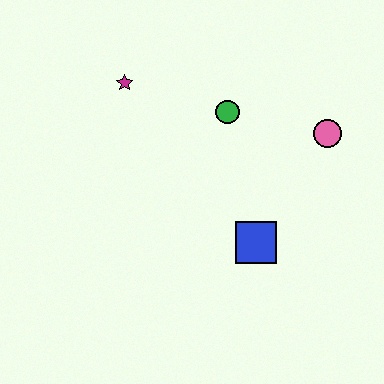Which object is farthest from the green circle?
The blue square is farthest from the green circle.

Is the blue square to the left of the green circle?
No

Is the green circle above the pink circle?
Yes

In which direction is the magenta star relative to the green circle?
The magenta star is to the left of the green circle.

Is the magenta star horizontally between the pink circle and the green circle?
No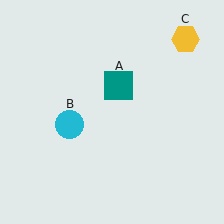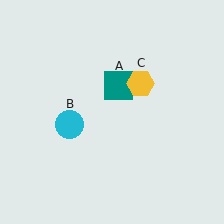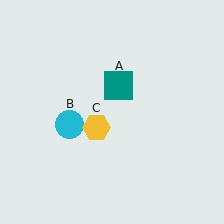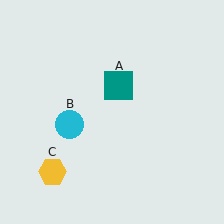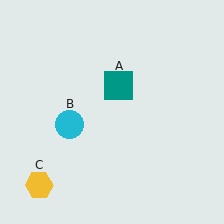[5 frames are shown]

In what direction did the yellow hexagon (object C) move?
The yellow hexagon (object C) moved down and to the left.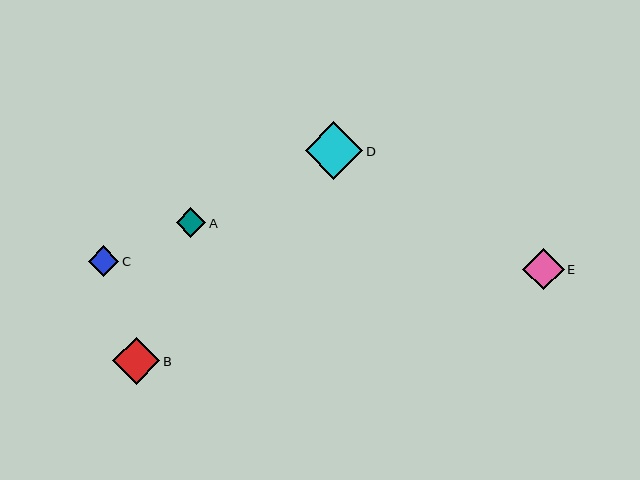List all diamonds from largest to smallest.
From largest to smallest: D, B, E, C, A.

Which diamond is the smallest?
Diamond A is the smallest with a size of approximately 30 pixels.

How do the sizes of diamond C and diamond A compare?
Diamond C and diamond A are approximately the same size.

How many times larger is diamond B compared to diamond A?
Diamond B is approximately 1.6 times the size of diamond A.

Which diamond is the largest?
Diamond D is the largest with a size of approximately 57 pixels.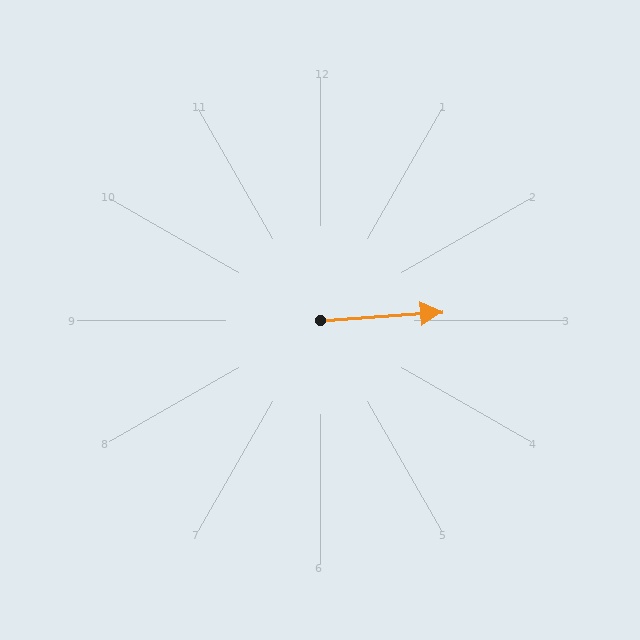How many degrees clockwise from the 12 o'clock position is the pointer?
Approximately 86 degrees.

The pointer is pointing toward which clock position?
Roughly 3 o'clock.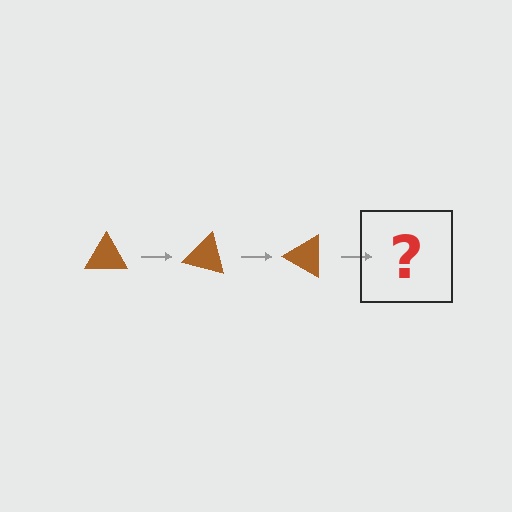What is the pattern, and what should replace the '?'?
The pattern is that the triangle rotates 15 degrees each step. The '?' should be a brown triangle rotated 45 degrees.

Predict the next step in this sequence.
The next step is a brown triangle rotated 45 degrees.